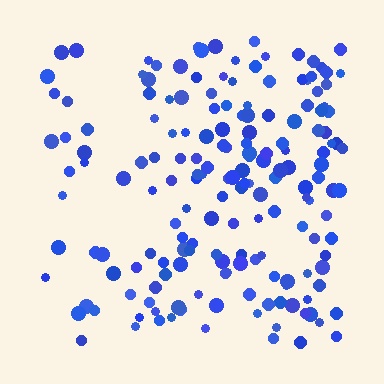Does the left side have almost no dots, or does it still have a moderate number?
Still a moderate number, just noticeably fewer than the right.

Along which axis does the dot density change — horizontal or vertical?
Horizontal.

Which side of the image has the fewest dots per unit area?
The left.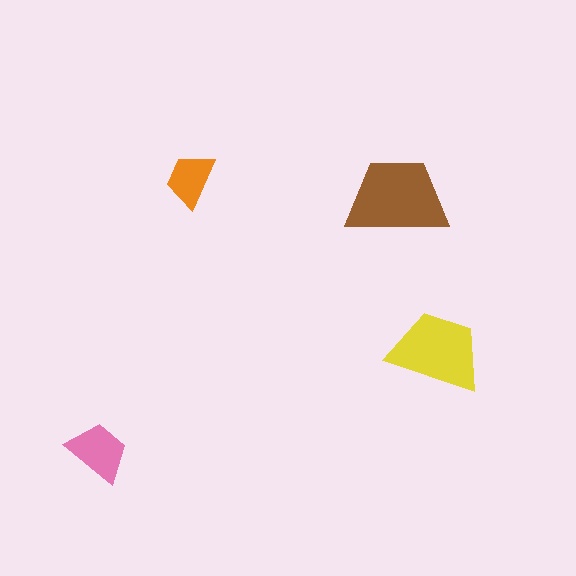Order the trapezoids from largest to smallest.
the brown one, the yellow one, the pink one, the orange one.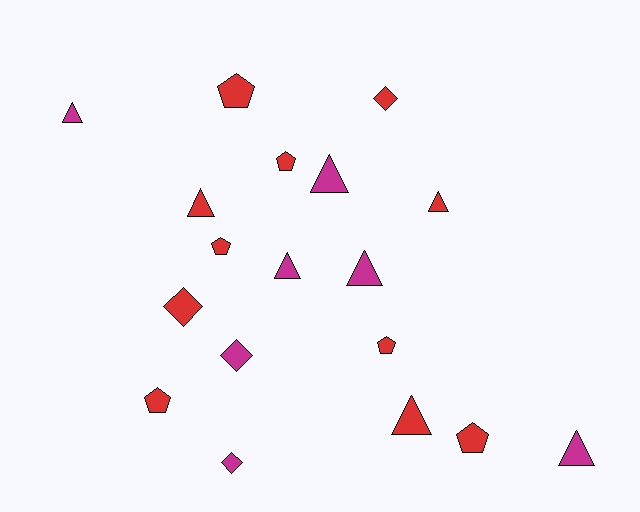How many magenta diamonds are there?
There are 2 magenta diamonds.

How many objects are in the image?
There are 18 objects.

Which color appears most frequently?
Red, with 11 objects.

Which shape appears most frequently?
Triangle, with 8 objects.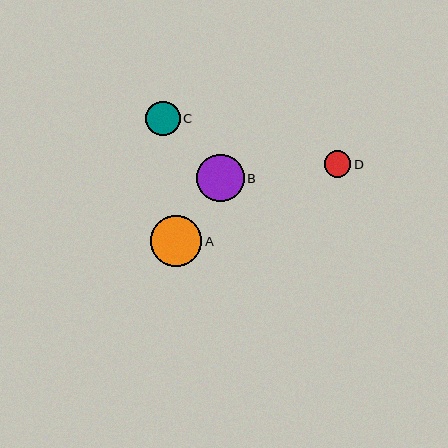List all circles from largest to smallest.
From largest to smallest: A, B, C, D.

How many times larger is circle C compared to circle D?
Circle C is approximately 1.3 times the size of circle D.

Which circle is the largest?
Circle A is the largest with a size of approximately 51 pixels.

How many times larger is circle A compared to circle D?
Circle A is approximately 1.9 times the size of circle D.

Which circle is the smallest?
Circle D is the smallest with a size of approximately 27 pixels.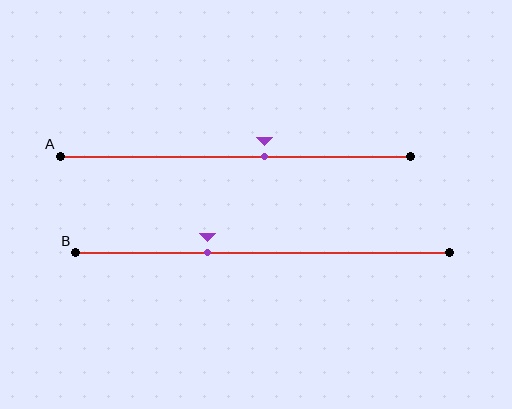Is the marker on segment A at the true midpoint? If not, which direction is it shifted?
No, the marker on segment A is shifted to the right by about 8% of the segment length.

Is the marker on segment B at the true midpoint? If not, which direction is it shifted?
No, the marker on segment B is shifted to the left by about 15% of the segment length.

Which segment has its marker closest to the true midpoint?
Segment A has its marker closest to the true midpoint.